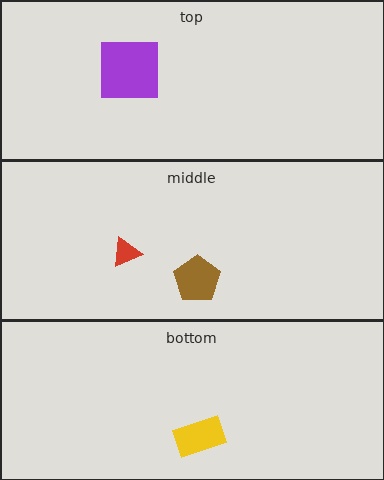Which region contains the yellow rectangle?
The bottom region.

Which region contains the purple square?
The top region.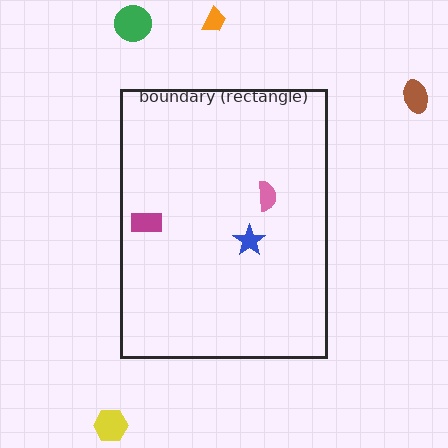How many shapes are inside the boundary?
3 inside, 4 outside.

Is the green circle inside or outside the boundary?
Outside.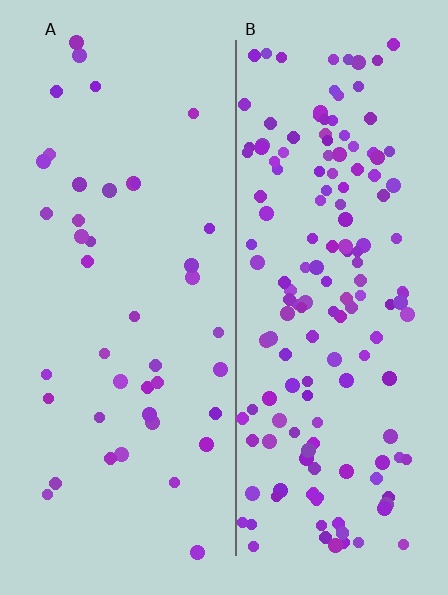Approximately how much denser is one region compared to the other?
Approximately 3.7× — region B over region A.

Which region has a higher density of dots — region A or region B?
B (the right).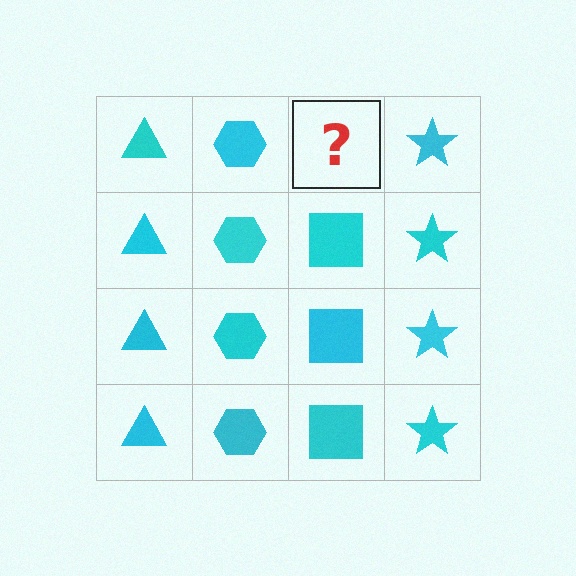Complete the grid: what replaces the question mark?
The question mark should be replaced with a cyan square.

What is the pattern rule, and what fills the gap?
The rule is that each column has a consistent shape. The gap should be filled with a cyan square.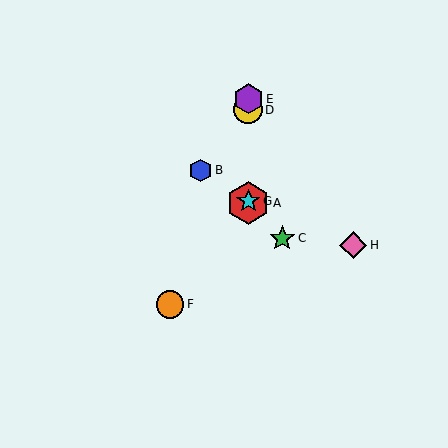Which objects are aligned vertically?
Objects A, D, E, G are aligned vertically.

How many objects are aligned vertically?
4 objects (A, D, E, G) are aligned vertically.